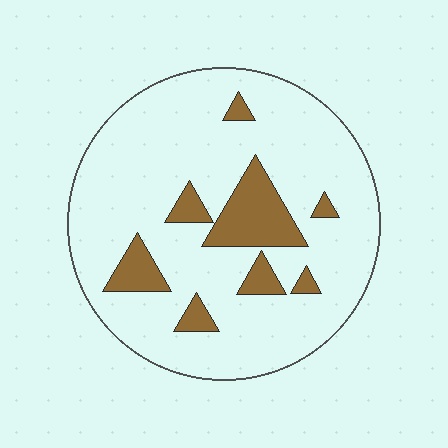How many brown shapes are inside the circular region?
8.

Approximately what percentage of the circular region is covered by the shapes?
Approximately 15%.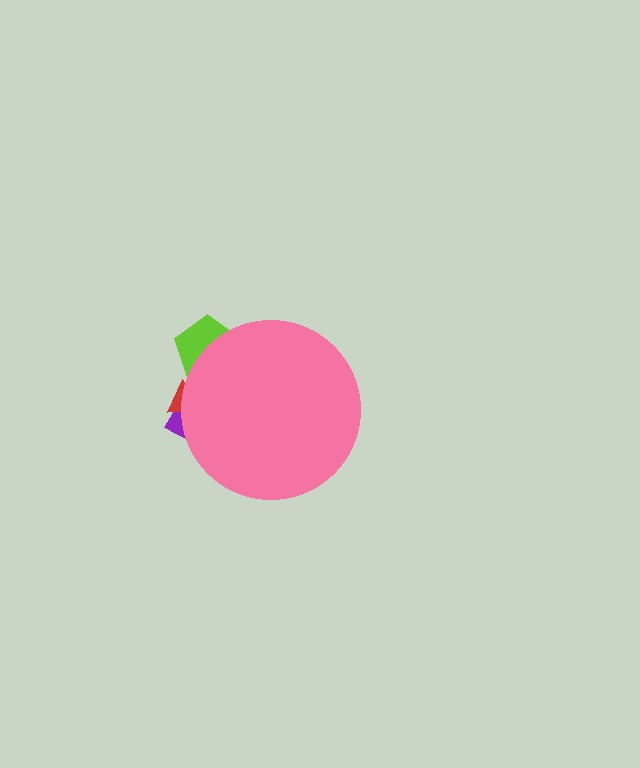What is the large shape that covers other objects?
A pink circle.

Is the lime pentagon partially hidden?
Yes, the lime pentagon is partially hidden behind the pink circle.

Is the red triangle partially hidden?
Yes, the red triangle is partially hidden behind the pink circle.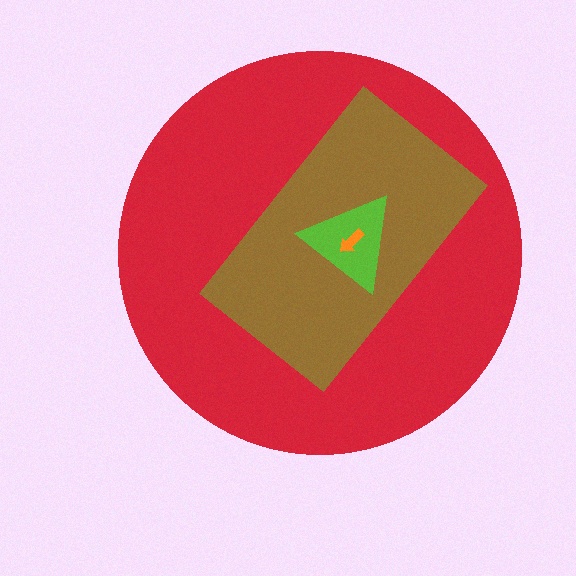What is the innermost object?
The orange arrow.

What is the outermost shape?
The red circle.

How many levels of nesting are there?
4.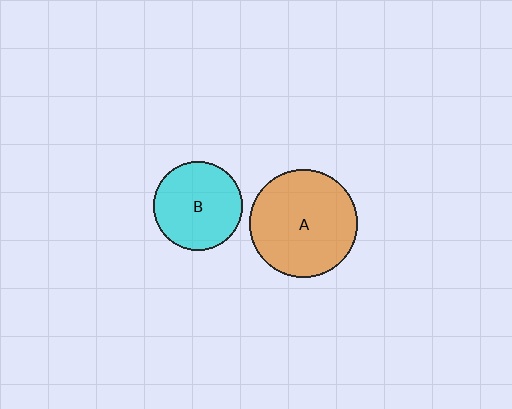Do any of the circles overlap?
No, none of the circles overlap.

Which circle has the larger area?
Circle A (orange).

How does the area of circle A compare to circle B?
Approximately 1.5 times.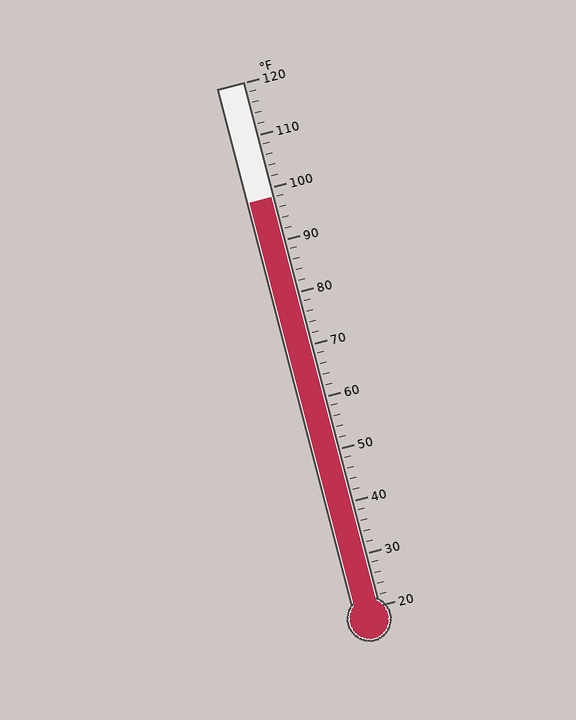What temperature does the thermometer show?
The thermometer shows approximately 98°F.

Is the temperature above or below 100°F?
The temperature is below 100°F.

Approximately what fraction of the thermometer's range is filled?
The thermometer is filled to approximately 80% of its range.